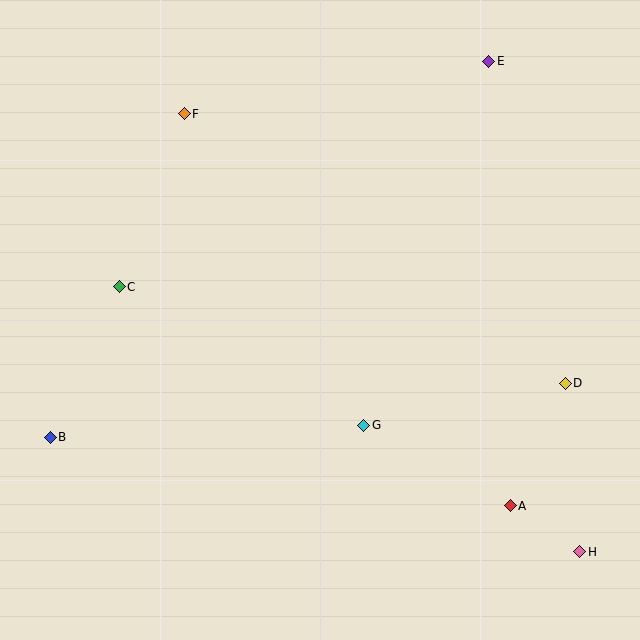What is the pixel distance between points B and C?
The distance between B and C is 166 pixels.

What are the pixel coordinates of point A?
Point A is at (510, 506).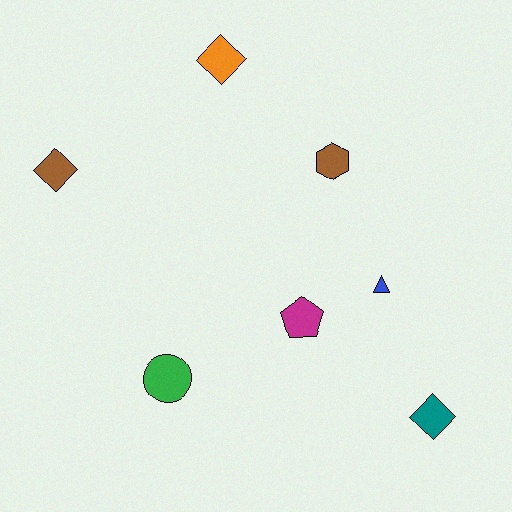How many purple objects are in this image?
There are no purple objects.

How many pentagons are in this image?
There is 1 pentagon.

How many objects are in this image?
There are 7 objects.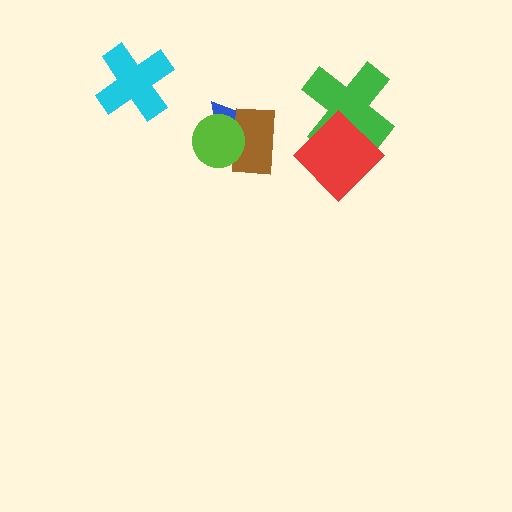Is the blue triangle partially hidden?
Yes, it is partially covered by another shape.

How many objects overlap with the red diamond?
1 object overlaps with the red diamond.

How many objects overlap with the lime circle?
2 objects overlap with the lime circle.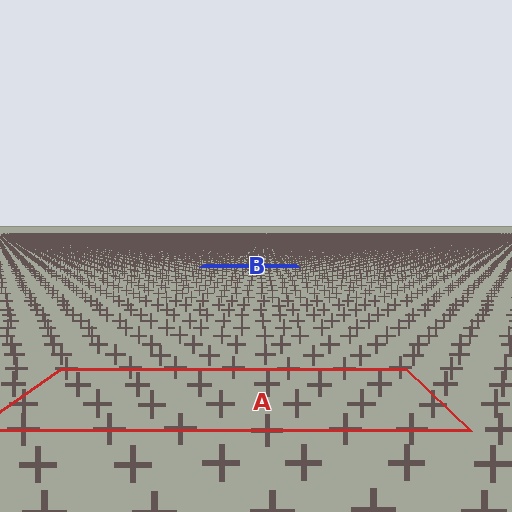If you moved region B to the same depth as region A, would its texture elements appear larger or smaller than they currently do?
They would appear larger. At a closer depth, the same texture elements are projected at a bigger on-screen size.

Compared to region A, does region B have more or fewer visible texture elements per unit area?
Region B has more texture elements per unit area — they are packed more densely because it is farther away.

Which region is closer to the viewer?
Region A is closer. The texture elements there are larger and more spread out.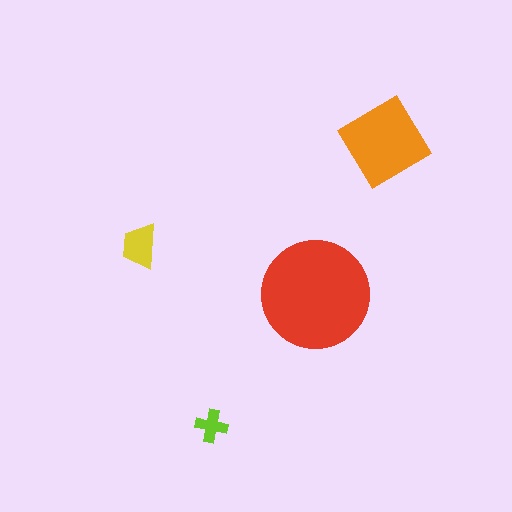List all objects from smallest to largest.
The lime cross, the yellow trapezoid, the orange diamond, the red circle.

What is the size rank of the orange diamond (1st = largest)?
2nd.